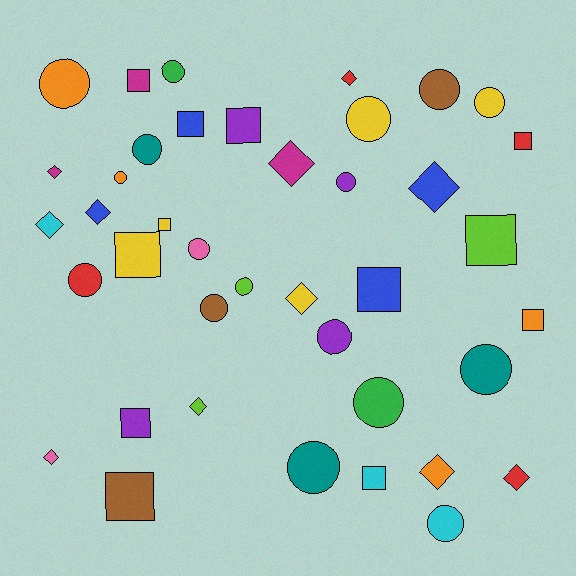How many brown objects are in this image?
There are 3 brown objects.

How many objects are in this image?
There are 40 objects.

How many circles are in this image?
There are 17 circles.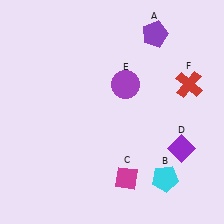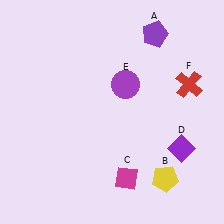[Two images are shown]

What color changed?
The pentagon (B) changed from cyan in Image 1 to yellow in Image 2.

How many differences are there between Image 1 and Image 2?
There is 1 difference between the two images.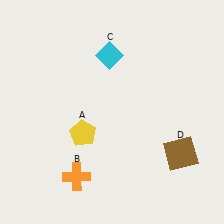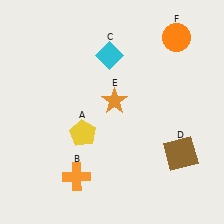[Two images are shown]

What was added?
An orange star (E), an orange circle (F) were added in Image 2.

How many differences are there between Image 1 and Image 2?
There are 2 differences between the two images.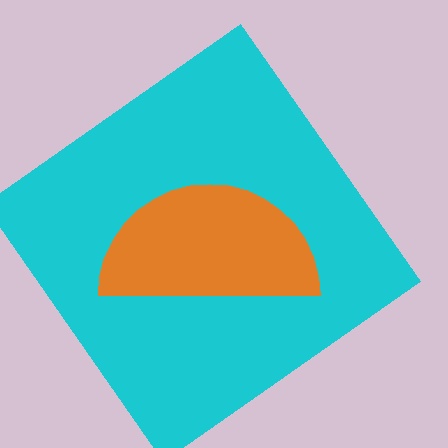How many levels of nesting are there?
2.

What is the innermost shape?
The orange semicircle.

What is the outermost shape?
The cyan diamond.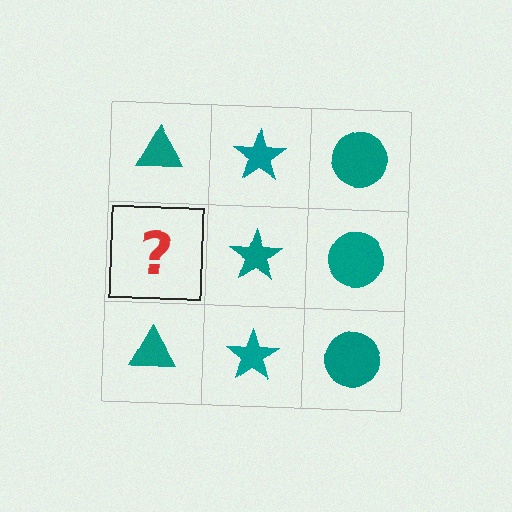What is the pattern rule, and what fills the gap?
The rule is that each column has a consistent shape. The gap should be filled with a teal triangle.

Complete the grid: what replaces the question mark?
The question mark should be replaced with a teal triangle.